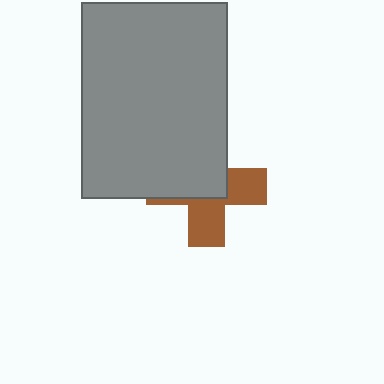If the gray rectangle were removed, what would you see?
You would see the complete brown cross.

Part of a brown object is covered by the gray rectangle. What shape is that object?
It is a cross.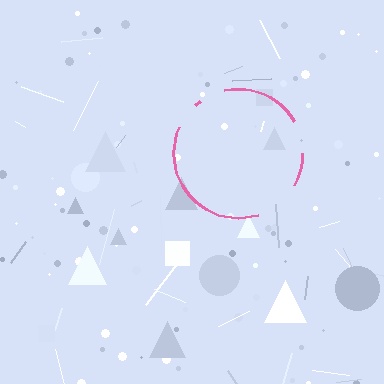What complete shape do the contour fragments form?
The contour fragments form a circle.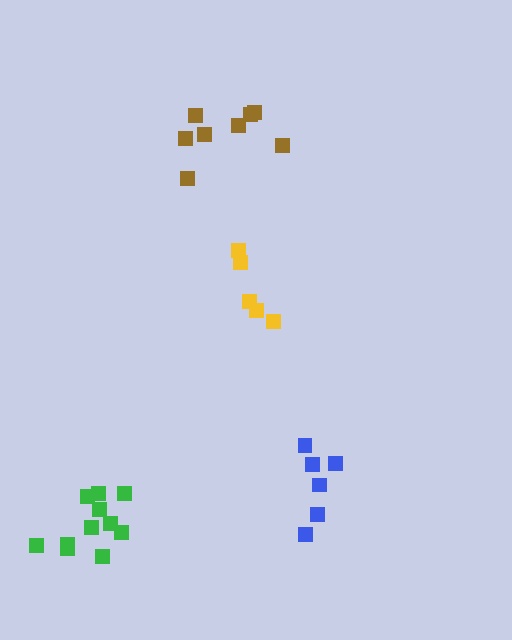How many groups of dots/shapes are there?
There are 4 groups.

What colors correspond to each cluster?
The clusters are colored: blue, yellow, green, brown.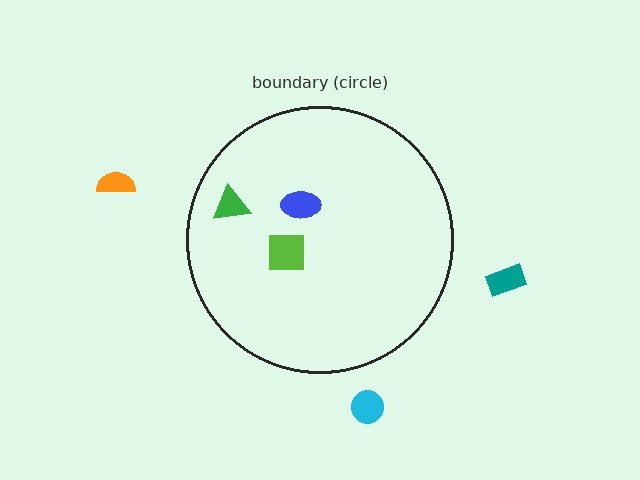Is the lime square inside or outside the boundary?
Inside.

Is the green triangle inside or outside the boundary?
Inside.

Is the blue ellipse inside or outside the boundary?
Inside.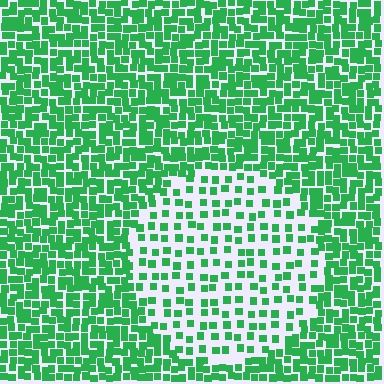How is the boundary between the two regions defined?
The boundary is defined by a change in element density (approximately 2.3x ratio). All elements are the same color, size, and shape.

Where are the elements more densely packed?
The elements are more densely packed outside the circle boundary.